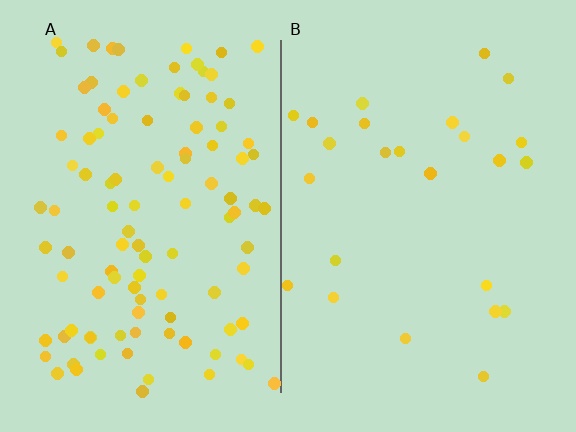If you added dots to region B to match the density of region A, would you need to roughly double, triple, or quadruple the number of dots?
Approximately quadruple.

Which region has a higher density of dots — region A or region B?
A (the left).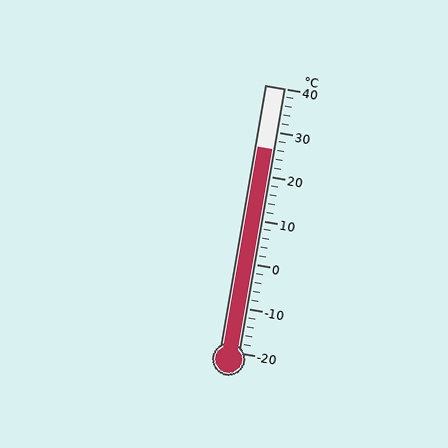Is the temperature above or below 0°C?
The temperature is above 0°C.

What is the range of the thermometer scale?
The thermometer scale ranges from -20°C to 40°C.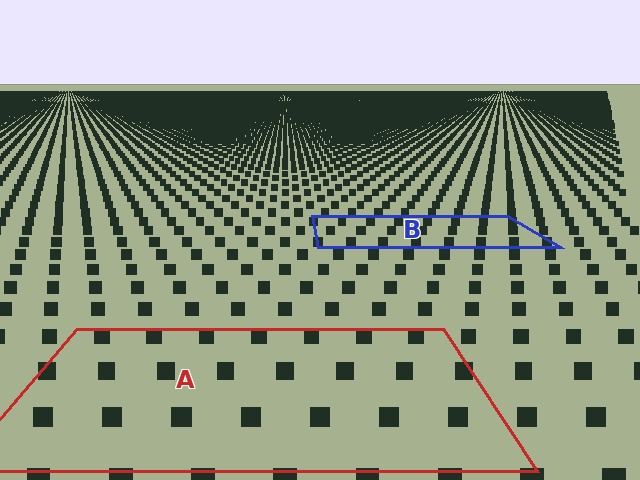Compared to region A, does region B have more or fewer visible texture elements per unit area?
Region B has more texture elements per unit area — they are packed more densely because it is farther away.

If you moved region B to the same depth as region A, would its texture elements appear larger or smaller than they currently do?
They would appear larger. At a closer depth, the same texture elements are projected at a bigger on-screen size.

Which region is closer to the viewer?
Region A is closer. The texture elements there are larger and more spread out.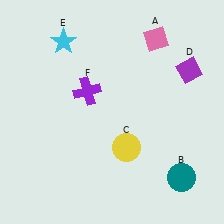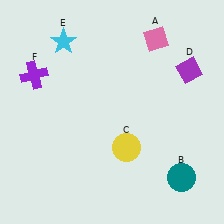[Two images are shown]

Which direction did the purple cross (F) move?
The purple cross (F) moved left.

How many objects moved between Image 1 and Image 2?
1 object moved between the two images.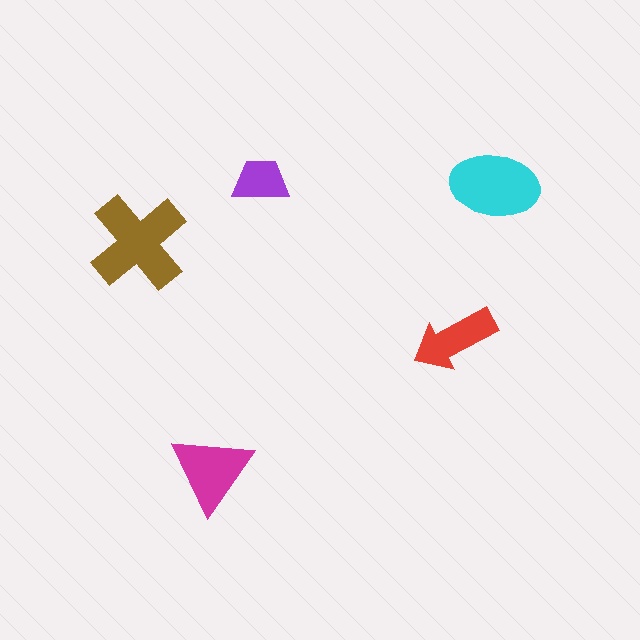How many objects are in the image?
There are 5 objects in the image.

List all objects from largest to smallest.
The brown cross, the cyan ellipse, the magenta triangle, the red arrow, the purple trapezoid.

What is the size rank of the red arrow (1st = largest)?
4th.